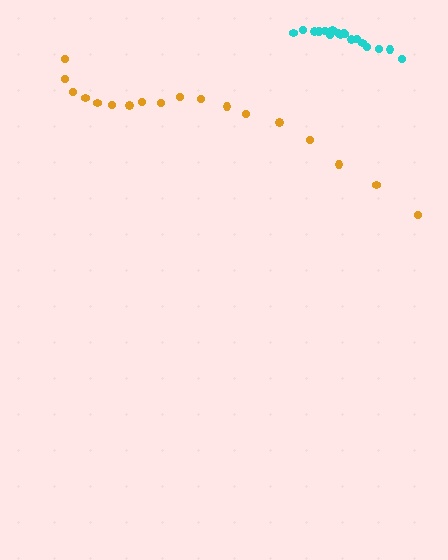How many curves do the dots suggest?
There are 2 distinct paths.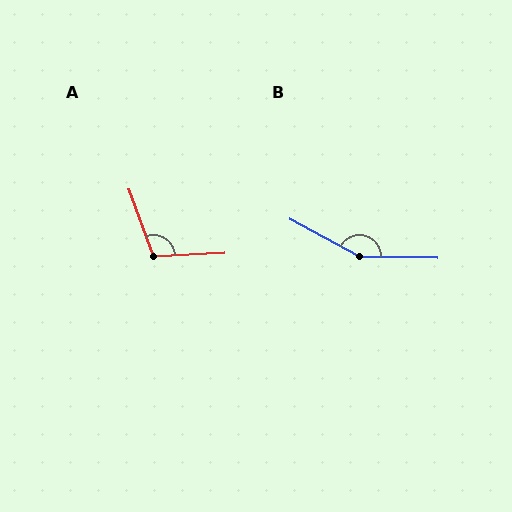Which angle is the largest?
B, at approximately 153 degrees.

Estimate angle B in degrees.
Approximately 153 degrees.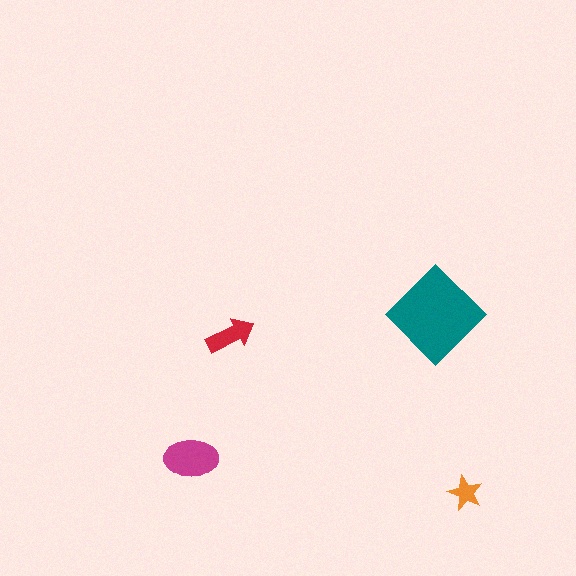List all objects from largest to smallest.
The teal diamond, the magenta ellipse, the red arrow, the orange star.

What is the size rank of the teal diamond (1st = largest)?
1st.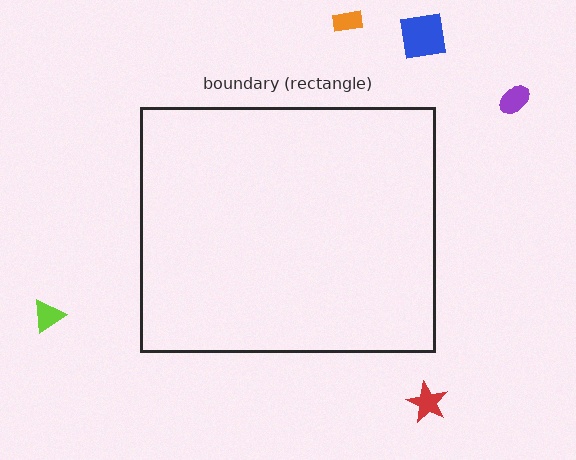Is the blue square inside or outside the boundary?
Outside.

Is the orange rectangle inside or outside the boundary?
Outside.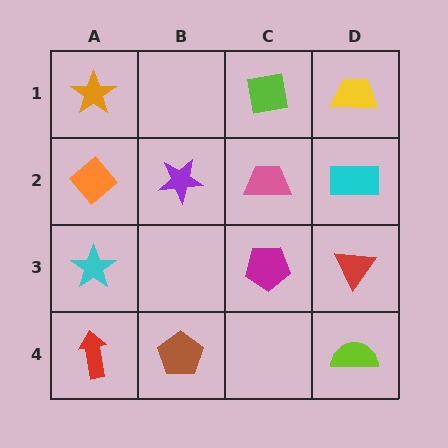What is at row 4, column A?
A red arrow.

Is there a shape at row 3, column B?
No, that cell is empty.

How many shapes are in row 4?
3 shapes.